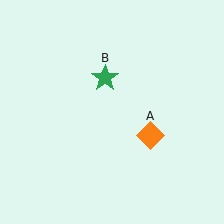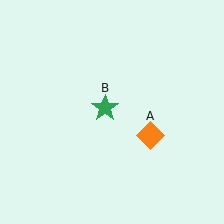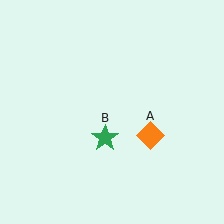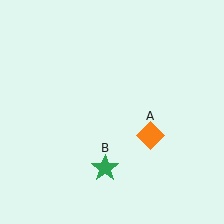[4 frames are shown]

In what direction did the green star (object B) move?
The green star (object B) moved down.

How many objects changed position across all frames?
1 object changed position: green star (object B).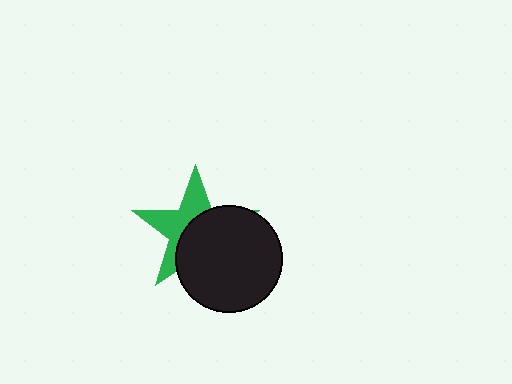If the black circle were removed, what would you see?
You would see the complete green star.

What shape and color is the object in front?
The object in front is a black circle.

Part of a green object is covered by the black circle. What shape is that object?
It is a star.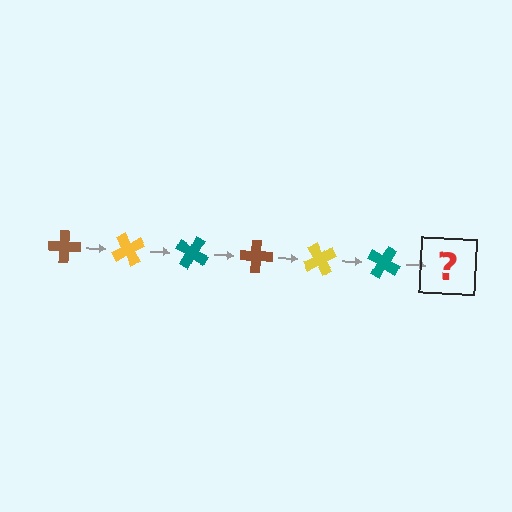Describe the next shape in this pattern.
It should be a brown cross, rotated 360 degrees from the start.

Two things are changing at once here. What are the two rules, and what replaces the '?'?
The two rules are that it rotates 60 degrees each step and the color cycles through brown, yellow, and teal. The '?' should be a brown cross, rotated 360 degrees from the start.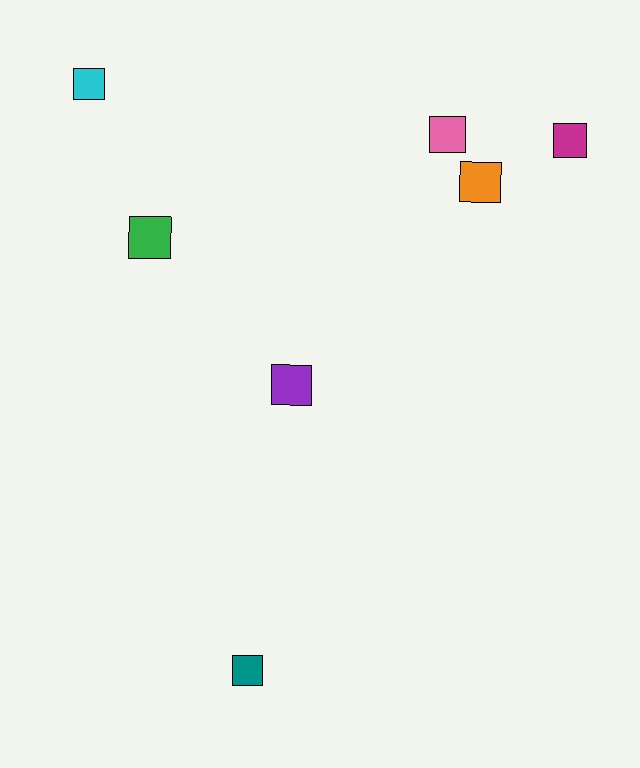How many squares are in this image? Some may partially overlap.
There are 7 squares.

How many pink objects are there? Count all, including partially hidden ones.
There is 1 pink object.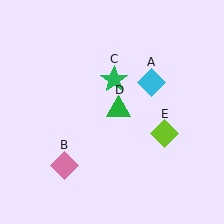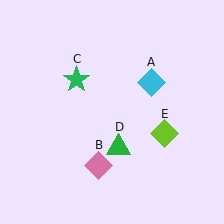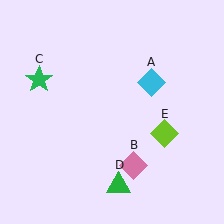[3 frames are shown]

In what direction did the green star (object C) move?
The green star (object C) moved left.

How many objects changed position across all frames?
3 objects changed position: pink diamond (object B), green star (object C), green triangle (object D).